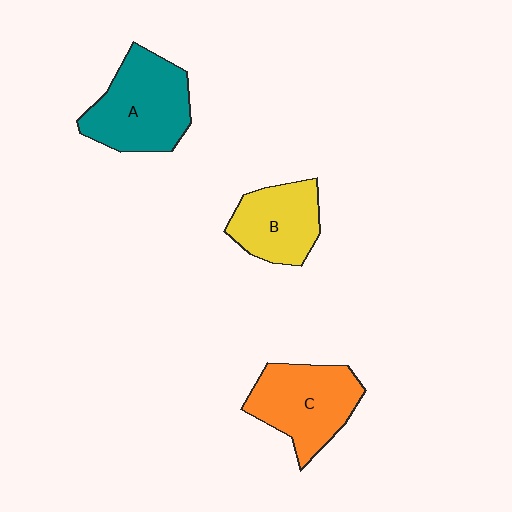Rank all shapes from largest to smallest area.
From largest to smallest: A (teal), C (orange), B (yellow).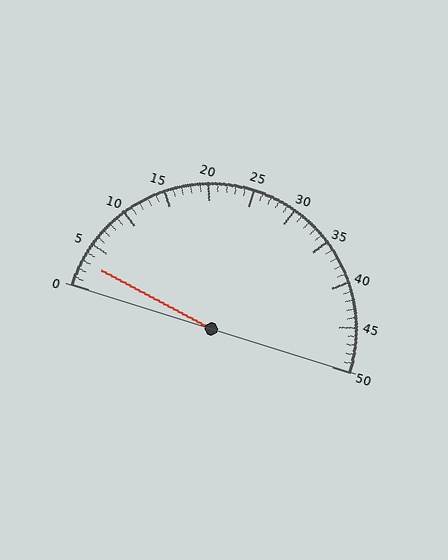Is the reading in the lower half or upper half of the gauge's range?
The reading is in the lower half of the range (0 to 50).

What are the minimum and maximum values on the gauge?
The gauge ranges from 0 to 50.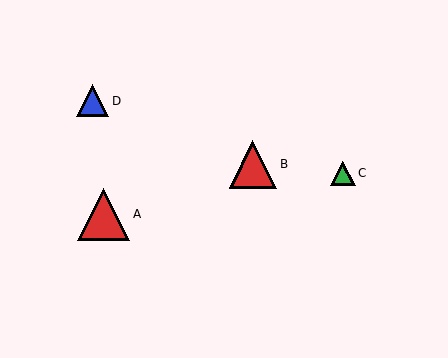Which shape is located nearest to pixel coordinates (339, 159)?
The green triangle (labeled C) at (343, 173) is nearest to that location.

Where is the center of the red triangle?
The center of the red triangle is at (104, 214).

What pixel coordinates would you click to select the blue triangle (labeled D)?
Click at (93, 101) to select the blue triangle D.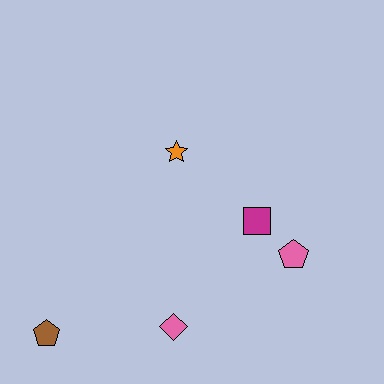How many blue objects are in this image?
There are no blue objects.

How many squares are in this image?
There is 1 square.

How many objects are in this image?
There are 5 objects.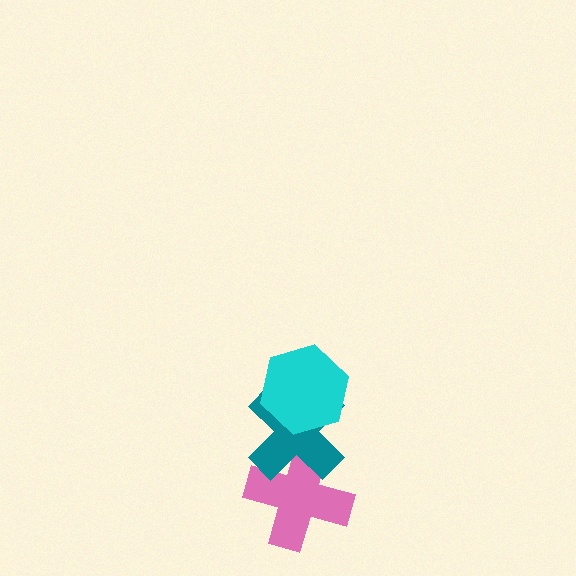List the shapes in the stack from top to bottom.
From top to bottom: the cyan hexagon, the teal cross, the pink cross.